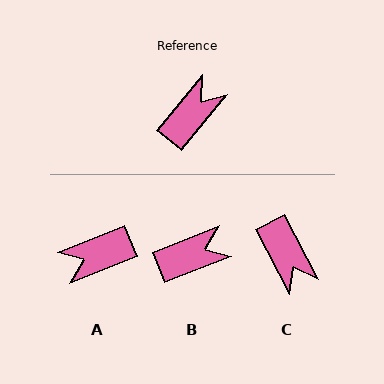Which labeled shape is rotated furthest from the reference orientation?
A, about 151 degrees away.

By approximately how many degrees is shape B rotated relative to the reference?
Approximately 29 degrees clockwise.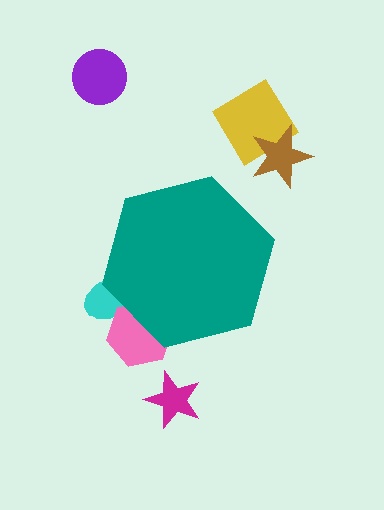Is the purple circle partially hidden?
No, the purple circle is fully visible.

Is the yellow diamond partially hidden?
No, the yellow diamond is fully visible.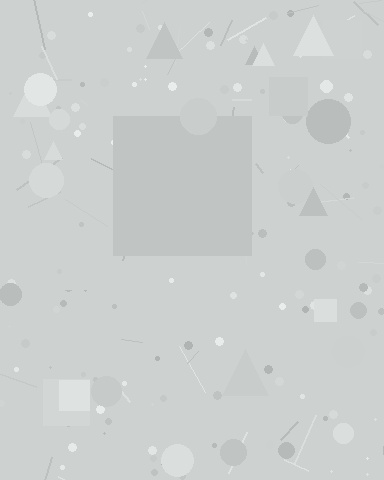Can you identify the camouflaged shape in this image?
The camouflaged shape is a square.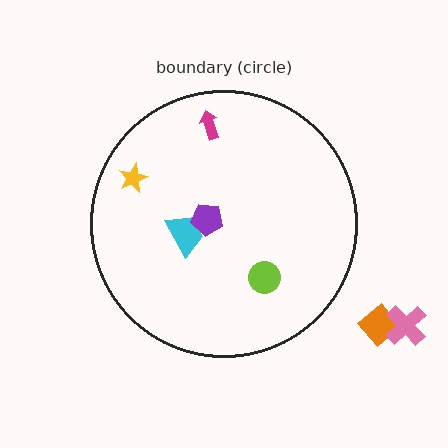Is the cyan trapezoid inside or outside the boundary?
Inside.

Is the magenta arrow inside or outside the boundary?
Inside.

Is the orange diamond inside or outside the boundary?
Outside.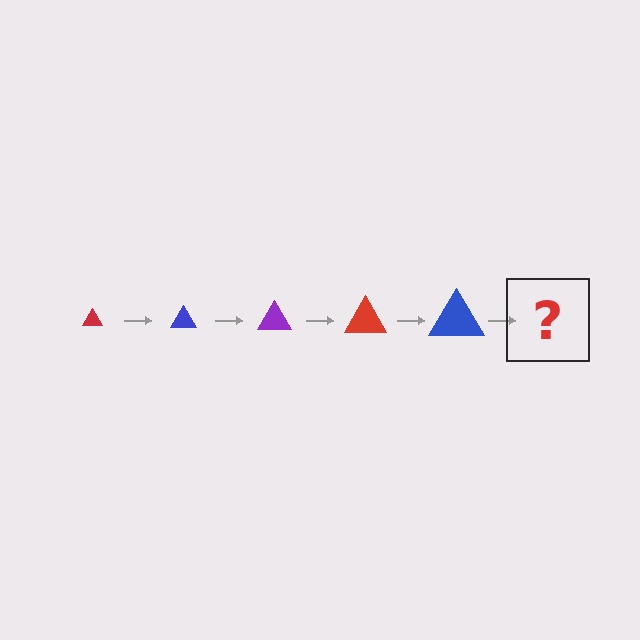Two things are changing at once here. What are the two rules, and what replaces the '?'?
The two rules are that the triangle grows larger each step and the color cycles through red, blue, and purple. The '?' should be a purple triangle, larger than the previous one.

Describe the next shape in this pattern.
It should be a purple triangle, larger than the previous one.